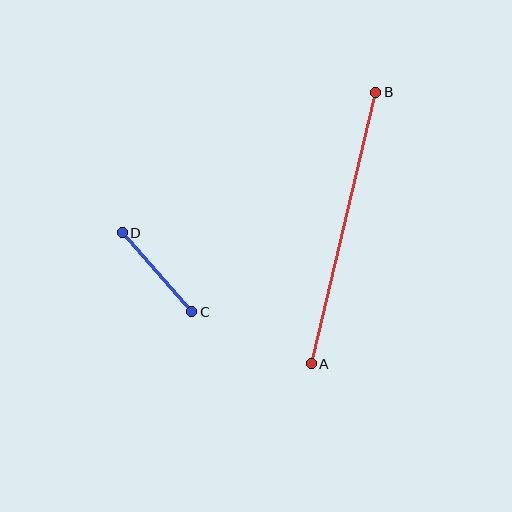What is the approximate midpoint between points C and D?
The midpoint is at approximately (157, 272) pixels.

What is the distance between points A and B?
The distance is approximately 279 pixels.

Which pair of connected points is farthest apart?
Points A and B are farthest apart.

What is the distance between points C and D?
The distance is approximately 106 pixels.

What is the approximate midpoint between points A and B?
The midpoint is at approximately (344, 228) pixels.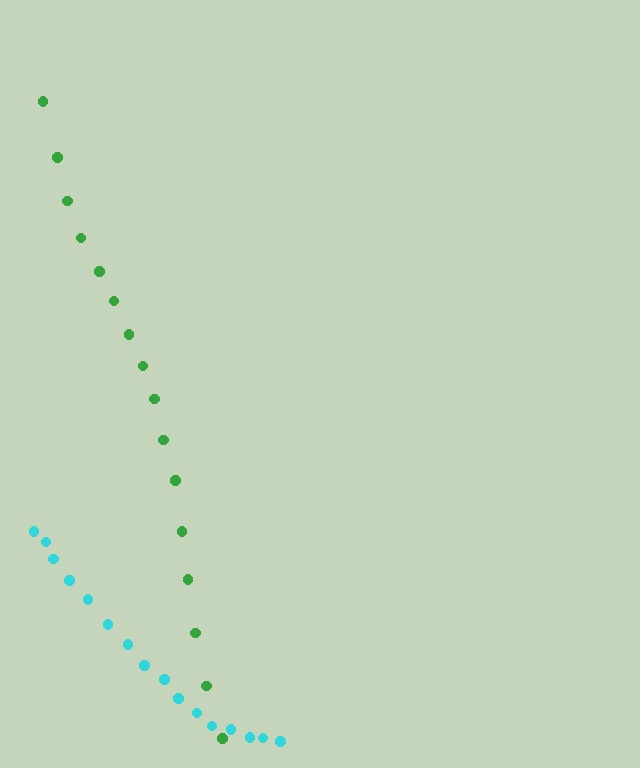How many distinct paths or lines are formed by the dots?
There are 2 distinct paths.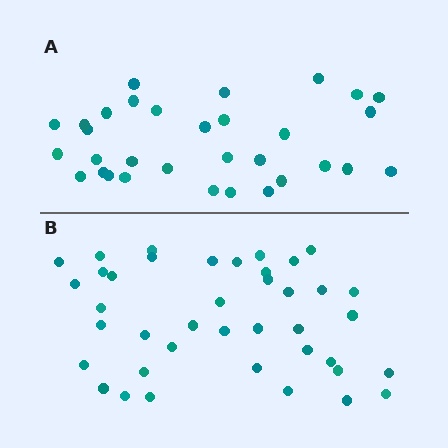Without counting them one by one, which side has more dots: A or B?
Region B (the bottom region) has more dots.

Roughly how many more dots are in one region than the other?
Region B has roughly 8 or so more dots than region A.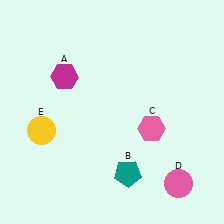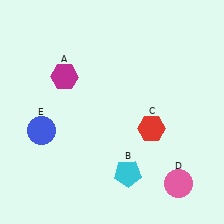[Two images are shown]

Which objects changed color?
B changed from teal to cyan. C changed from pink to red. E changed from yellow to blue.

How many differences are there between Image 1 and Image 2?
There are 3 differences between the two images.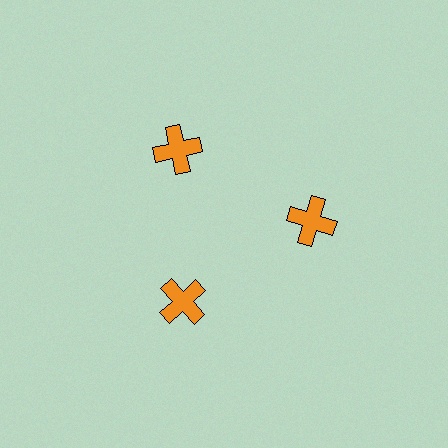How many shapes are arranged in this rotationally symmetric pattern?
There are 3 shapes, arranged in 3 groups of 1.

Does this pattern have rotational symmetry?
Yes, this pattern has 3-fold rotational symmetry. It looks the same after rotating 120 degrees around the center.